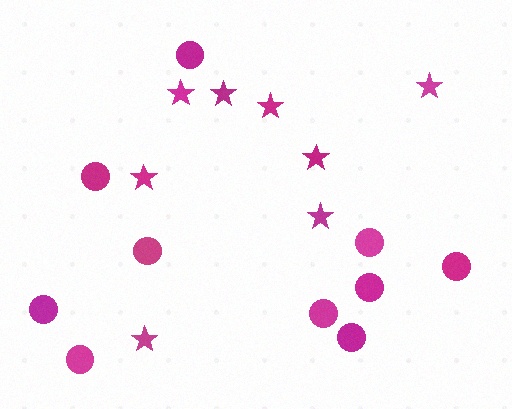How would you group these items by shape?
There are 2 groups: one group of circles (10) and one group of stars (8).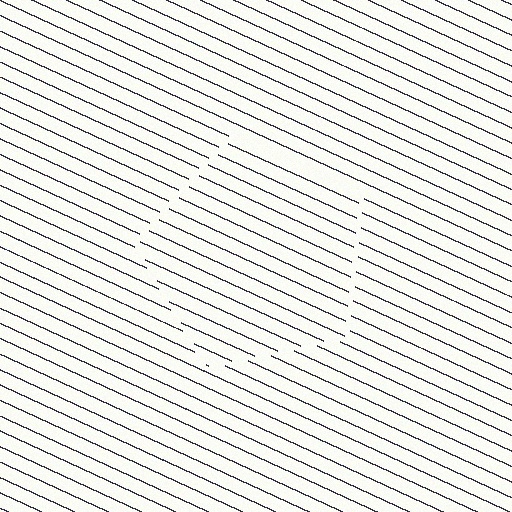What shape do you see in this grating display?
An illusory pentagon. The interior of the shape contains the same grating, shifted by half a period — the contour is defined by the phase discontinuity where line-ends from the inner and outer gratings abut.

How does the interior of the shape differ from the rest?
The interior of the shape contains the same grating, shifted by half a period — the contour is defined by the phase discontinuity where line-ends from the inner and outer gratings abut.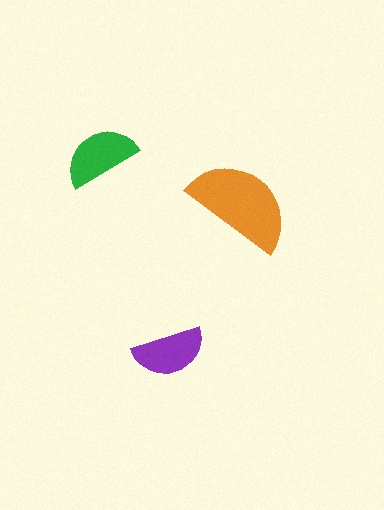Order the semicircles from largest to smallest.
the orange one, the green one, the purple one.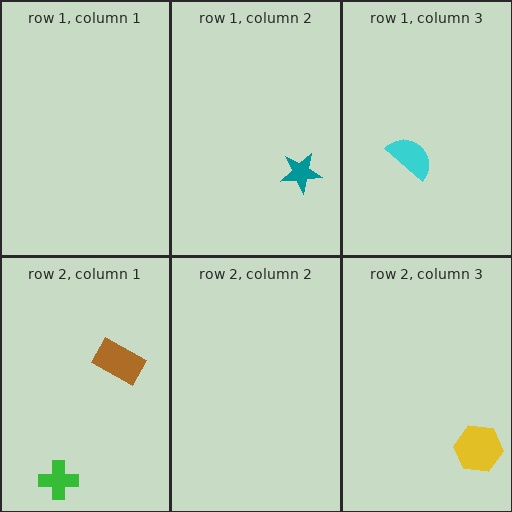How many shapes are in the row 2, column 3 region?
1.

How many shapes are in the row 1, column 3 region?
1.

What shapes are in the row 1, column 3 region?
The cyan semicircle.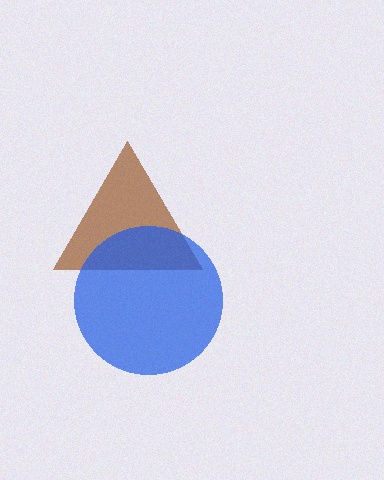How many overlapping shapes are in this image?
There are 2 overlapping shapes in the image.